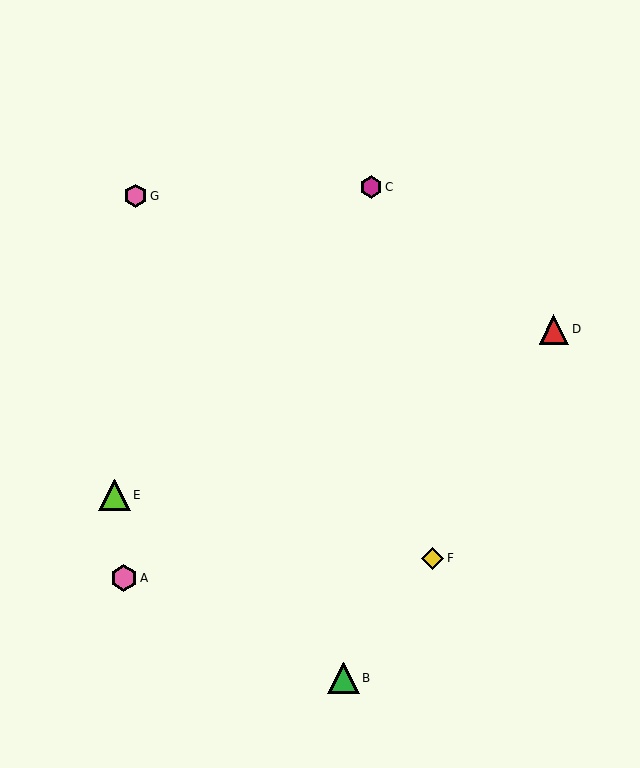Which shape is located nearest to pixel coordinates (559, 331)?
The red triangle (labeled D) at (554, 329) is nearest to that location.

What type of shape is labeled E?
Shape E is a lime triangle.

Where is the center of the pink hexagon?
The center of the pink hexagon is at (124, 578).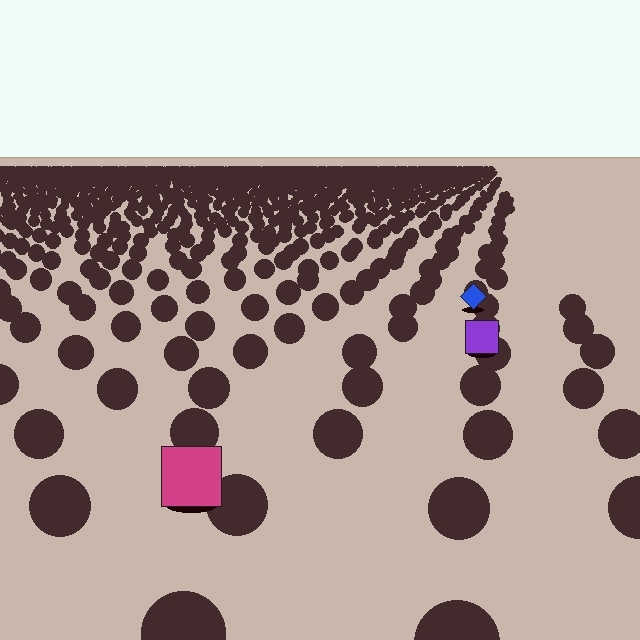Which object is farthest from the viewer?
The blue diamond is farthest from the viewer. It appears smaller and the ground texture around it is denser.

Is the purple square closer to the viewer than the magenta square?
No. The magenta square is closer — you can tell from the texture gradient: the ground texture is coarser near it.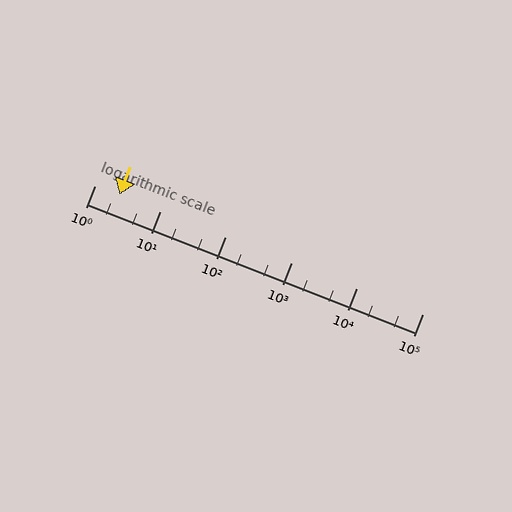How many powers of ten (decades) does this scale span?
The scale spans 5 decades, from 1 to 100000.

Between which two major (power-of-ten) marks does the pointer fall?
The pointer is between 1 and 10.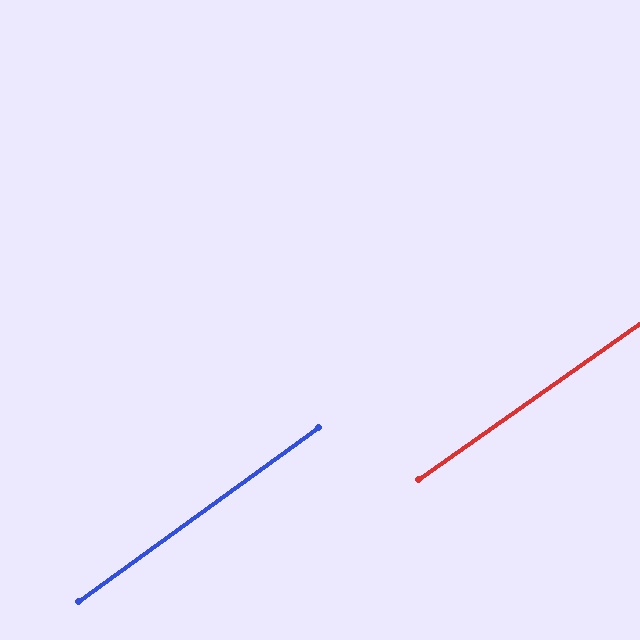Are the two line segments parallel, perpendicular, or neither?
Parallel — their directions differ by only 0.7°.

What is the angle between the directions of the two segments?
Approximately 1 degree.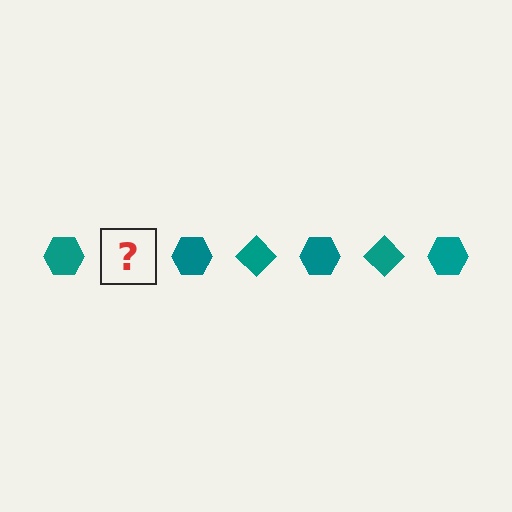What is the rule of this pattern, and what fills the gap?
The rule is that the pattern cycles through hexagon, diamond shapes in teal. The gap should be filled with a teal diamond.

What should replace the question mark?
The question mark should be replaced with a teal diamond.